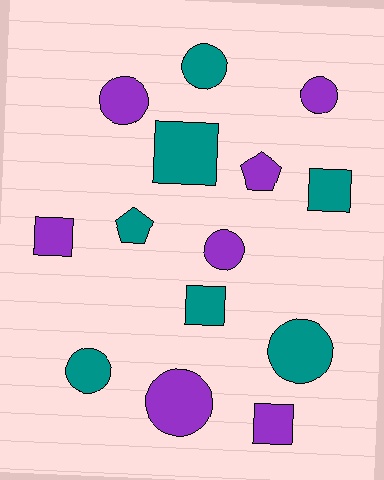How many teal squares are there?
There are 3 teal squares.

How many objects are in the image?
There are 14 objects.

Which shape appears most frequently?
Circle, with 7 objects.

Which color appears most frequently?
Purple, with 7 objects.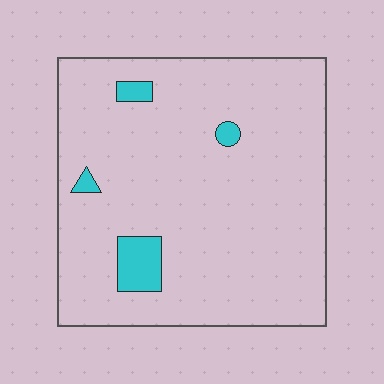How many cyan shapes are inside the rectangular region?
4.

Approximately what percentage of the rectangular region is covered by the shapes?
Approximately 5%.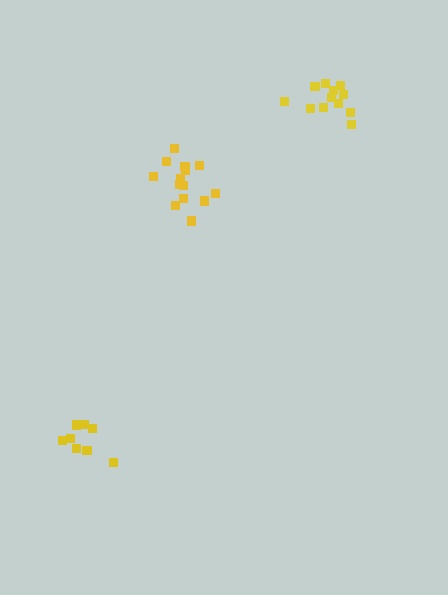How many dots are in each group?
Group 1: 14 dots, Group 2: 8 dots, Group 3: 12 dots (34 total).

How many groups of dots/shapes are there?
There are 3 groups.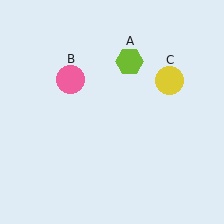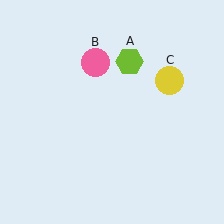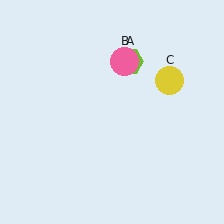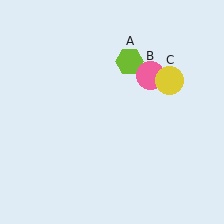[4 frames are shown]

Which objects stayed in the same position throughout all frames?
Lime hexagon (object A) and yellow circle (object C) remained stationary.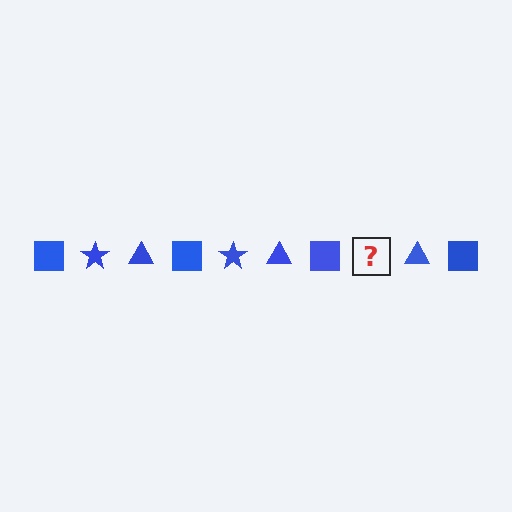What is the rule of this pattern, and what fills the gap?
The rule is that the pattern cycles through square, star, triangle shapes in blue. The gap should be filled with a blue star.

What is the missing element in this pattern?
The missing element is a blue star.